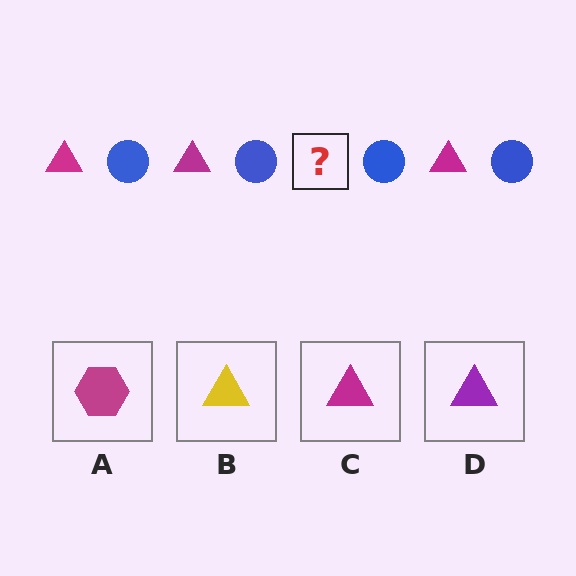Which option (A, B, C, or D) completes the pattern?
C.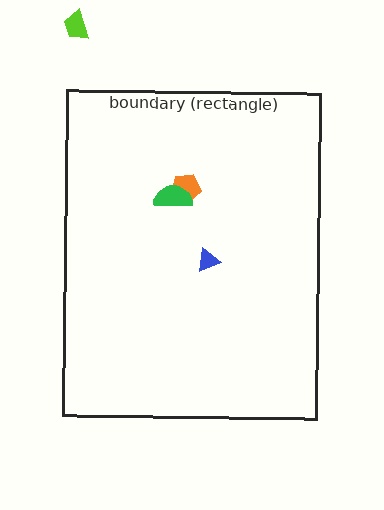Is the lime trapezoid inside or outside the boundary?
Outside.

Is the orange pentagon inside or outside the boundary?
Inside.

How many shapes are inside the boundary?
3 inside, 1 outside.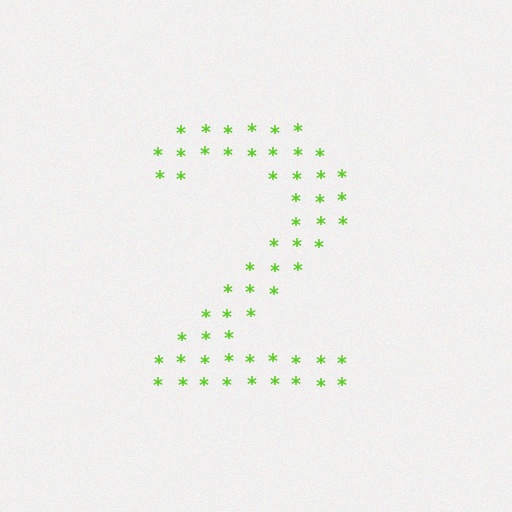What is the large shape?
The large shape is the digit 2.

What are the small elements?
The small elements are asterisks.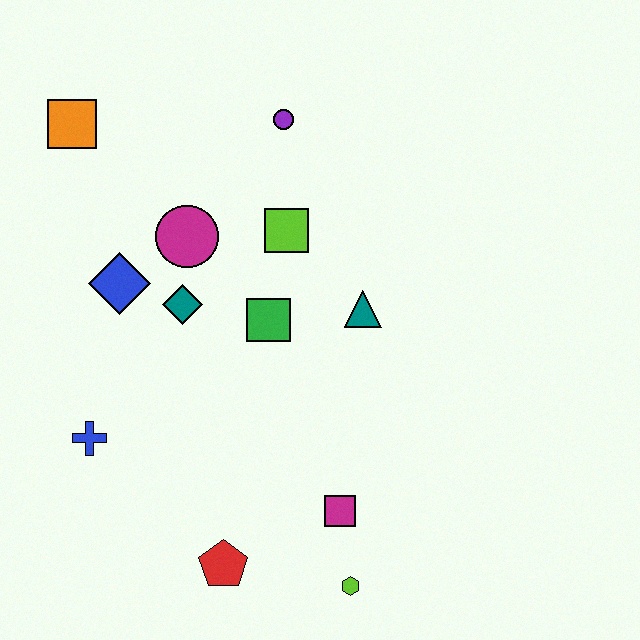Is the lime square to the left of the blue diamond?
No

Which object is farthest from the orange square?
The lime hexagon is farthest from the orange square.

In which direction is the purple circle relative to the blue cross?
The purple circle is above the blue cross.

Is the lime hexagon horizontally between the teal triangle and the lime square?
Yes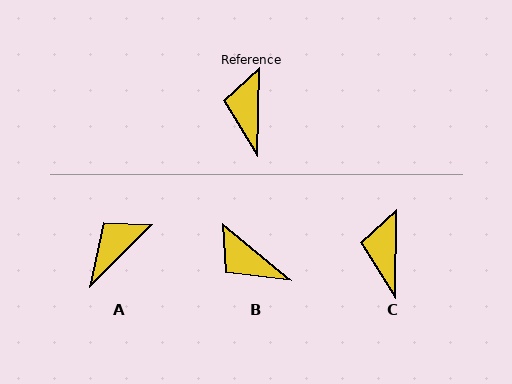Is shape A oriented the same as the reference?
No, it is off by about 44 degrees.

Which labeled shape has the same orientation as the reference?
C.